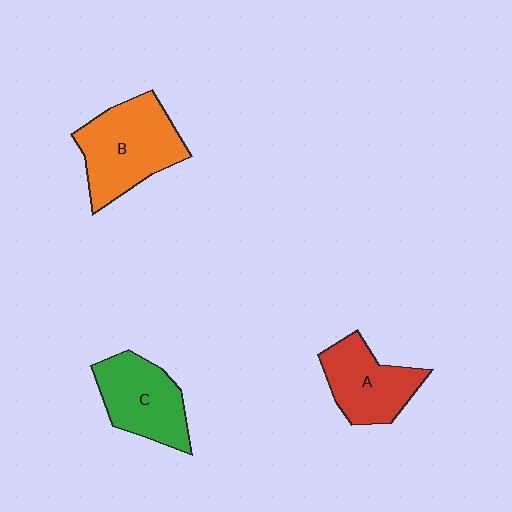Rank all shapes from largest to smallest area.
From largest to smallest: B (orange), C (green), A (red).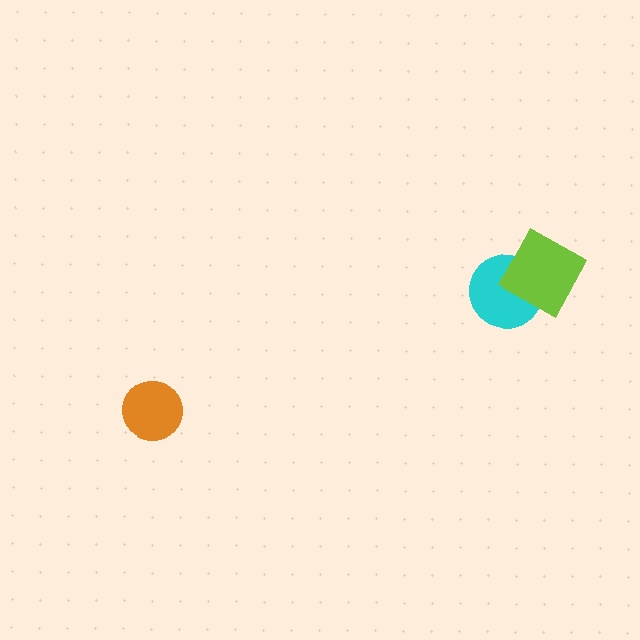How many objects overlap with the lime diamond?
1 object overlaps with the lime diamond.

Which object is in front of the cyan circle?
The lime diamond is in front of the cyan circle.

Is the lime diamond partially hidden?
No, no other shape covers it.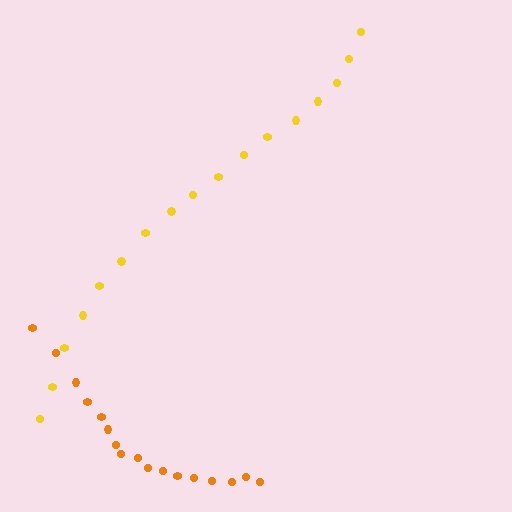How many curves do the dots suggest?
There are 2 distinct paths.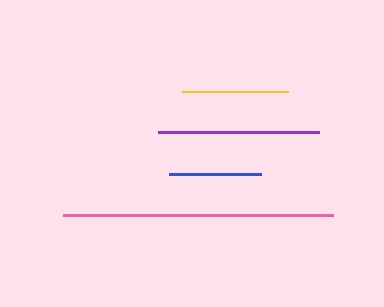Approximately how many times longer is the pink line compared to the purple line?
The pink line is approximately 1.7 times the length of the purple line.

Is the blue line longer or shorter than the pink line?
The pink line is longer than the blue line.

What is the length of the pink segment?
The pink segment is approximately 270 pixels long.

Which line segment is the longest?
The pink line is the longest at approximately 270 pixels.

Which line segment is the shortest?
The blue line is the shortest at approximately 92 pixels.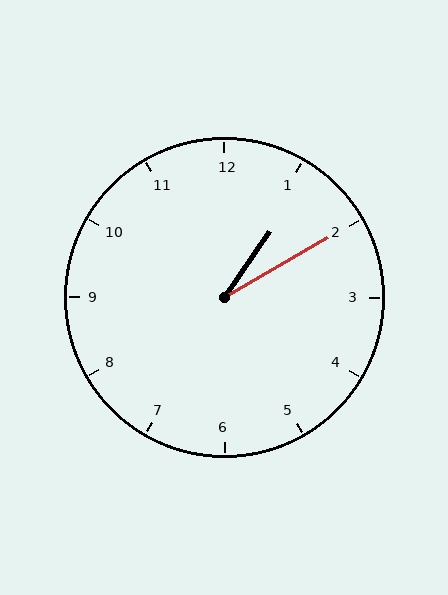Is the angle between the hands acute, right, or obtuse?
It is acute.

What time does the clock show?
1:10.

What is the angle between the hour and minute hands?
Approximately 25 degrees.